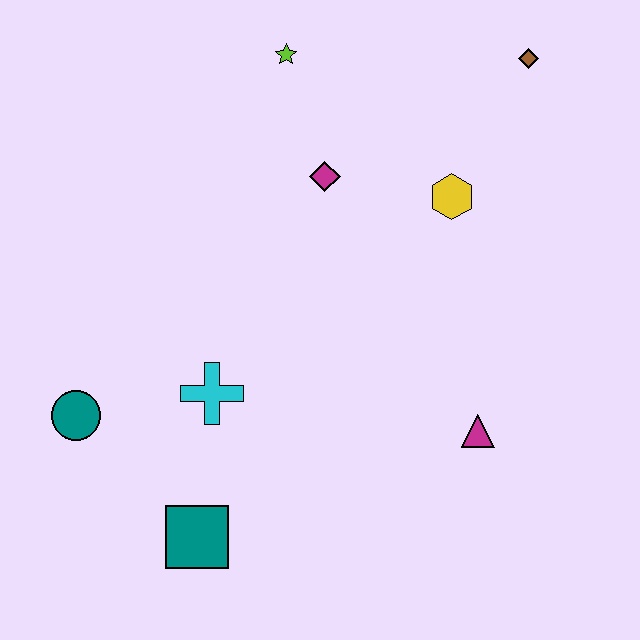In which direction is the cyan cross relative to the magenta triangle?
The cyan cross is to the left of the magenta triangle.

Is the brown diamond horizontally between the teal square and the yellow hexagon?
No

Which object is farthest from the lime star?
The teal square is farthest from the lime star.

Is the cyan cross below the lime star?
Yes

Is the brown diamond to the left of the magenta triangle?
No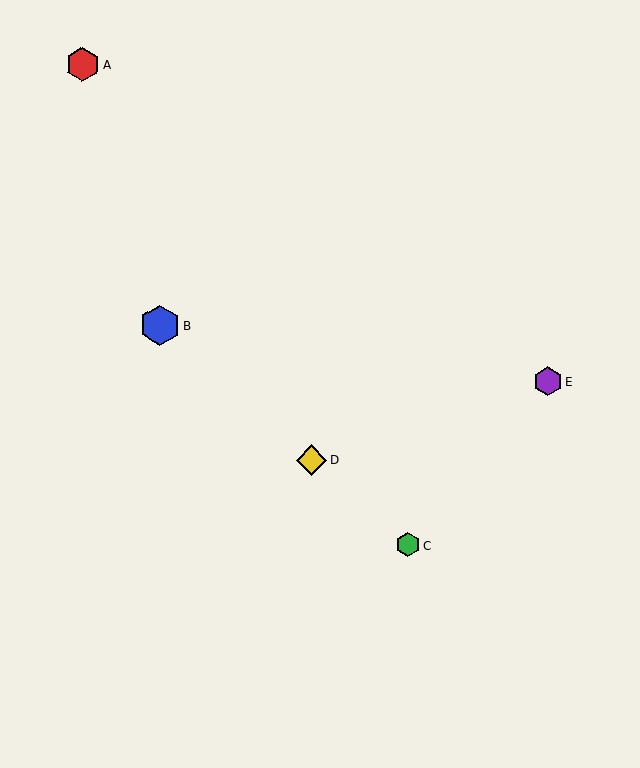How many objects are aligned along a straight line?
3 objects (B, C, D) are aligned along a straight line.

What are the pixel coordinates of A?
Object A is at (83, 64).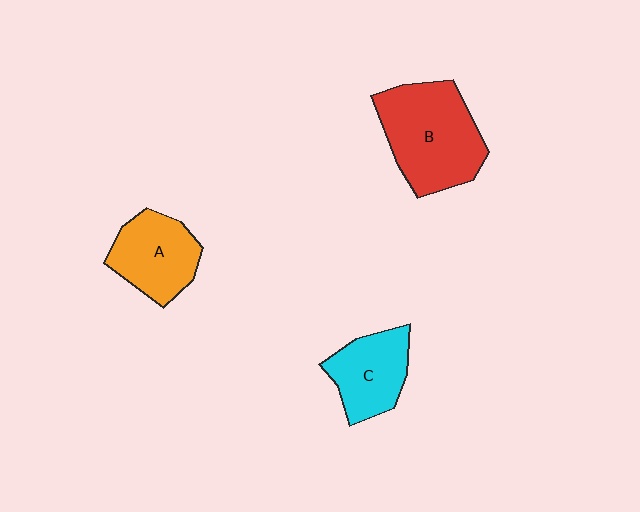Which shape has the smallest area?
Shape C (cyan).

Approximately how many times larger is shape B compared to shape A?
Approximately 1.5 times.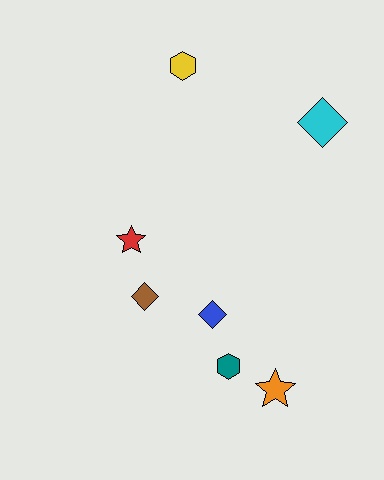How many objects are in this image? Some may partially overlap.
There are 7 objects.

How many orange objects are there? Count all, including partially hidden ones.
There is 1 orange object.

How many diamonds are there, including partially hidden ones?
There are 3 diamonds.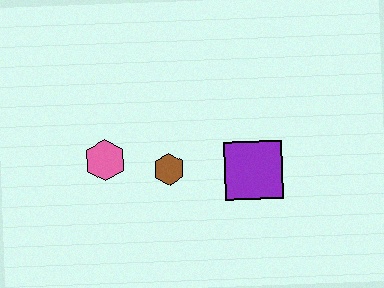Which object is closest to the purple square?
The brown hexagon is closest to the purple square.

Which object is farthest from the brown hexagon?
The purple square is farthest from the brown hexagon.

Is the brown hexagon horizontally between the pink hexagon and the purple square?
Yes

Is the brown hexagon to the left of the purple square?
Yes